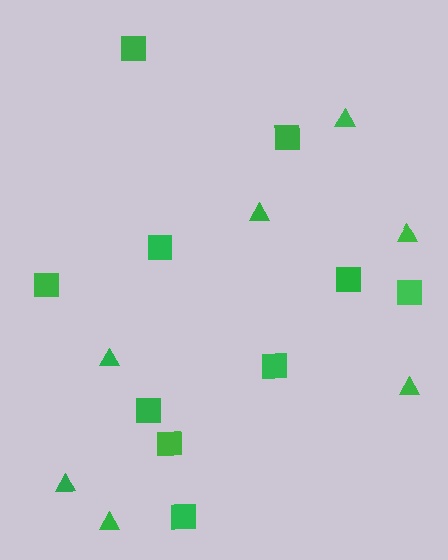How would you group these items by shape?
There are 2 groups: one group of triangles (7) and one group of squares (10).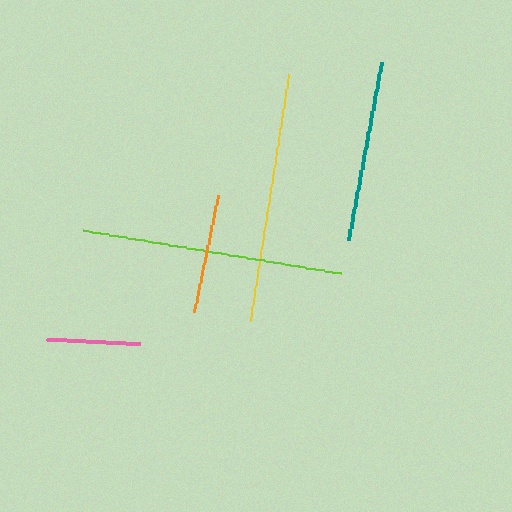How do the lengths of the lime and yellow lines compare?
The lime and yellow lines are approximately the same length.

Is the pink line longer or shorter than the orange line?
The orange line is longer than the pink line.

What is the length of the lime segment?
The lime segment is approximately 261 pixels long.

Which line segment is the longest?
The lime line is the longest at approximately 261 pixels.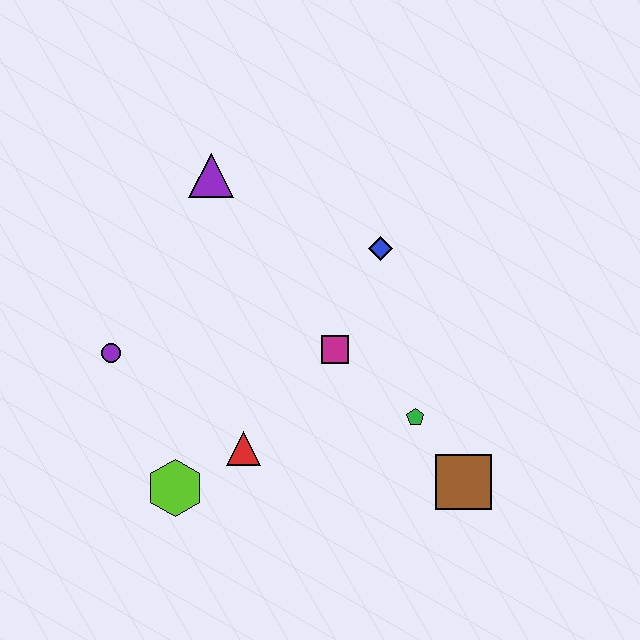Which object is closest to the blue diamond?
The magenta square is closest to the blue diamond.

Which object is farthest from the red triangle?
The purple triangle is farthest from the red triangle.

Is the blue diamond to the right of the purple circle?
Yes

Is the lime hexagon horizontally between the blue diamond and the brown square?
No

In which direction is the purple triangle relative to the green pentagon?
The purple triangle is above the green pentagon.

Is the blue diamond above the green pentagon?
Yes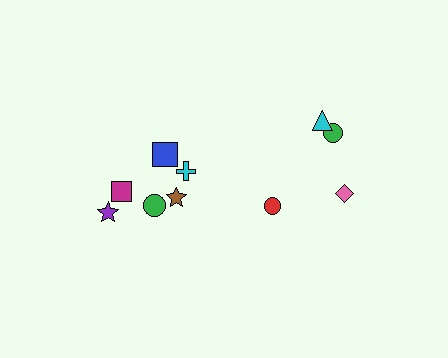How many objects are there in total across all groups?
There are 10 objects.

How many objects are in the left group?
There are 6 objects.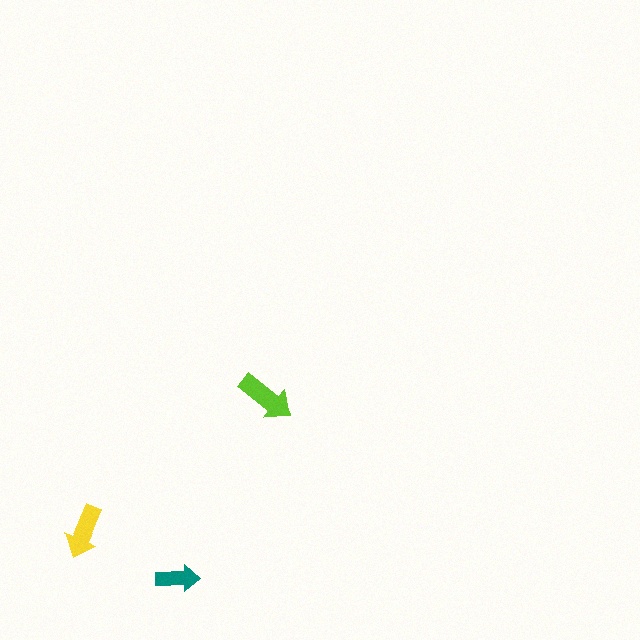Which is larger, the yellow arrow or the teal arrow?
The yellow one.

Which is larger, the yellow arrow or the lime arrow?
The lime one.